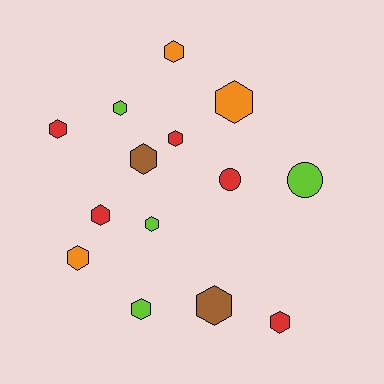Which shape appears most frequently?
Hexagon, with 12 objects.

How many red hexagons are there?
There are 4 red hexagons.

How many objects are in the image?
There are 14 objects.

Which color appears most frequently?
Red, with 5 objects.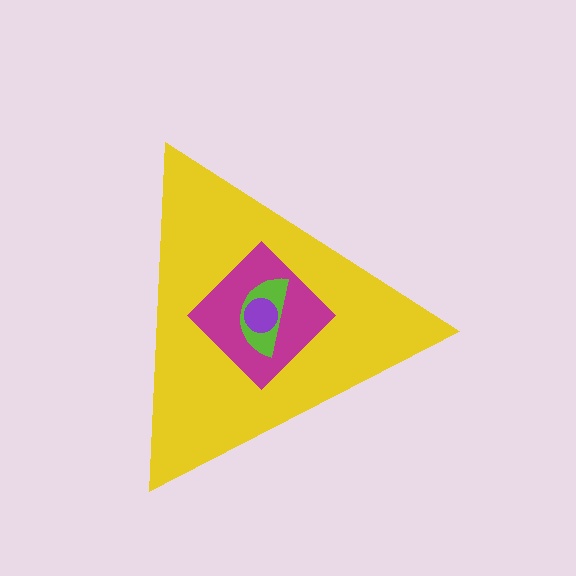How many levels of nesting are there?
4.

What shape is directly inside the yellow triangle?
The magenta diamond.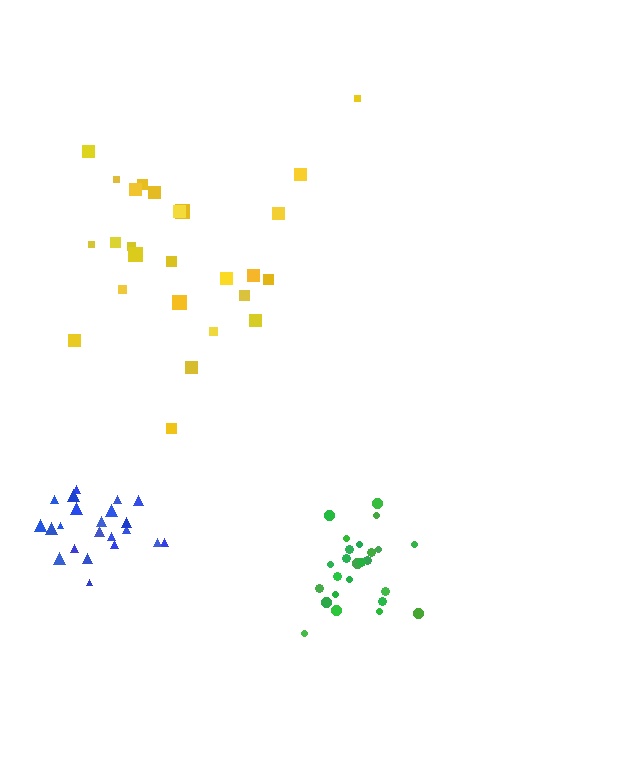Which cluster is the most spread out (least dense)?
Yellow.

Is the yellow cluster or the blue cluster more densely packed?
Blue.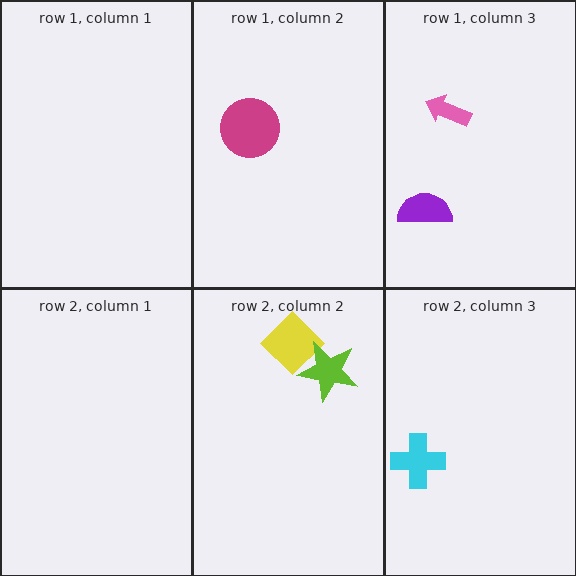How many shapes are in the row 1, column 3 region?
2.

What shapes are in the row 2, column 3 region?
The cyan cross.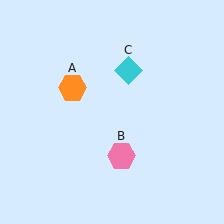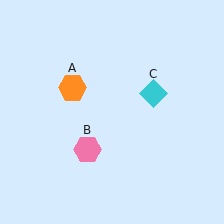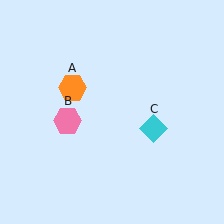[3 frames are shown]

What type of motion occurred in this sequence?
The pink hexagon (object B), cyan diamond (object C) rotated clockwise around the center of the scene.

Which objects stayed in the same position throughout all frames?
Orange hexagon (object A) remained stationary.